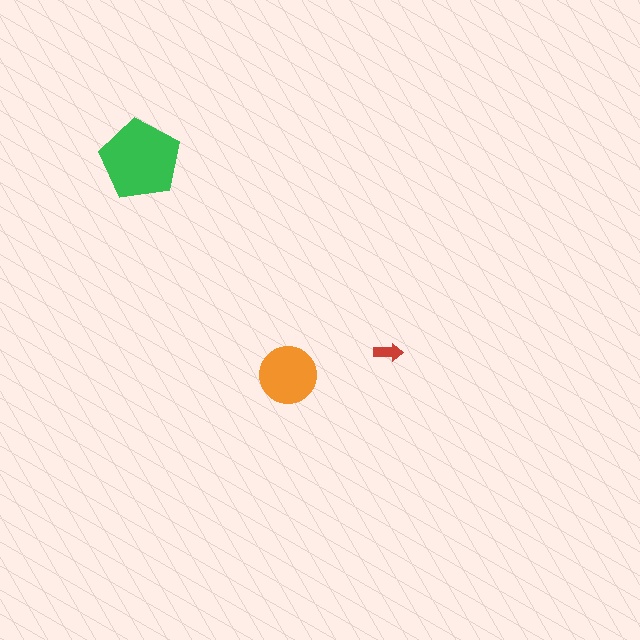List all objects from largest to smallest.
The green pentagon, the orange circle, the red arrow.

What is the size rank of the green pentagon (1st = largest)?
1st.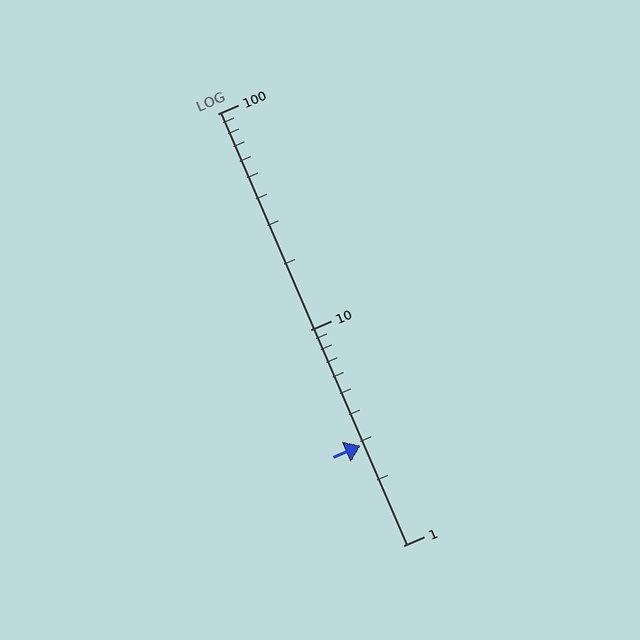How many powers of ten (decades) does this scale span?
The scale spans 2 decades, from 1 to 100.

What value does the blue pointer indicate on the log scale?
The pointer indicates approximately 2.9.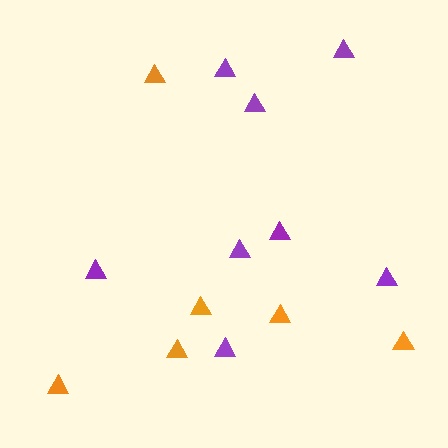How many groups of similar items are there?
There are 2 groups: one group of purple triangles (8) and one group of orange triangles (6).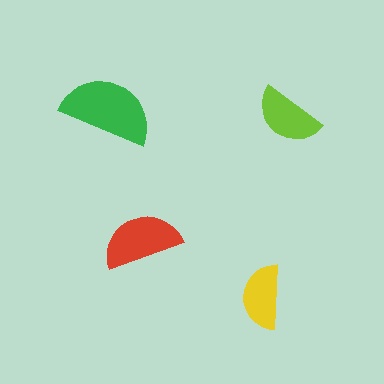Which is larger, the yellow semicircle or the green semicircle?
The green one.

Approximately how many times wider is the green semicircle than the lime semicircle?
About 1.5 times wider.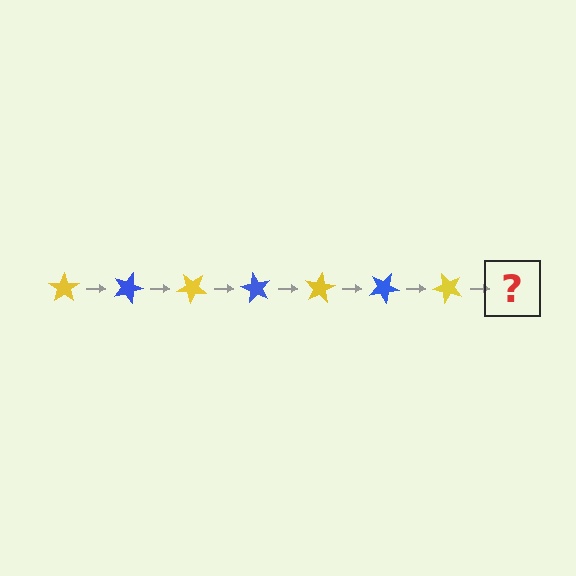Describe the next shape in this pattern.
It should be a blue star, rotated 140 degrees from the start.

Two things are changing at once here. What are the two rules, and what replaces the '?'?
The two rules are that it rotates 20 degrees each step and the color cycles through yellow and blue. The '?' should be a blue star, rotated 140 degrees from the start.